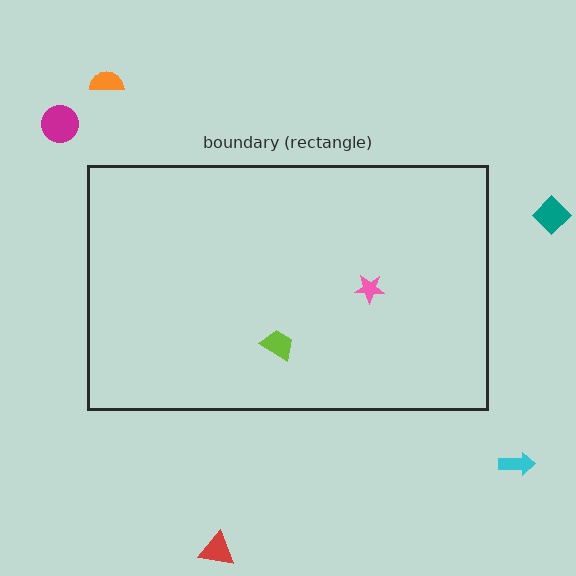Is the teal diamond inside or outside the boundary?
Outside.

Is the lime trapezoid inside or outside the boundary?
Inside.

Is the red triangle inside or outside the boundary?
Outside.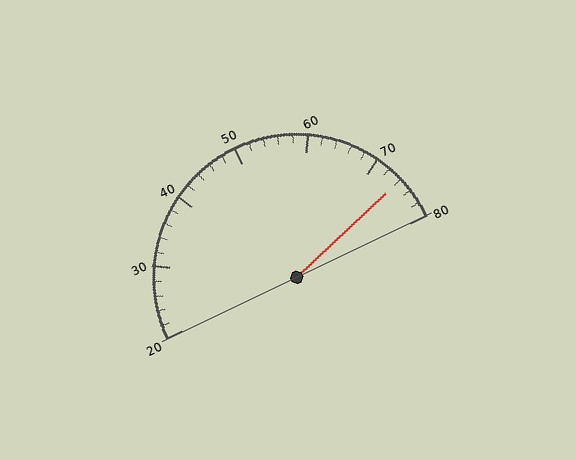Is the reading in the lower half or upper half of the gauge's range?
The reading is in the upper half of the range (20 to 80).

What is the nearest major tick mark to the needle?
The nearest major tick mark is 70.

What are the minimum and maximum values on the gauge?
The gauge ranges from 20 to 80.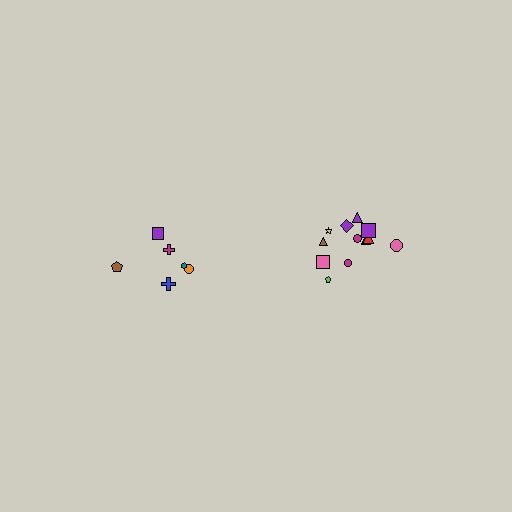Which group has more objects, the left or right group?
The right group.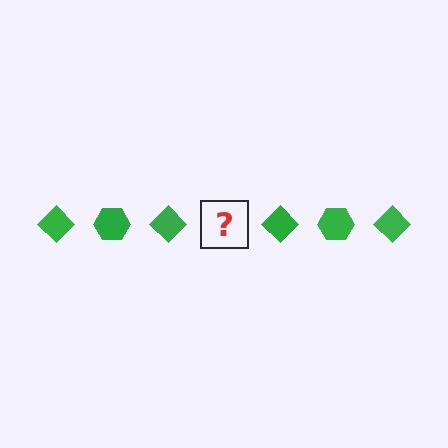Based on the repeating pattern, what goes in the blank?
The blank should be a green hexagon.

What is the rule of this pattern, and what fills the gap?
The rule is that the pattern cycles through diamond, hexagon shapes in green. The gap should be filled with a green hexagon.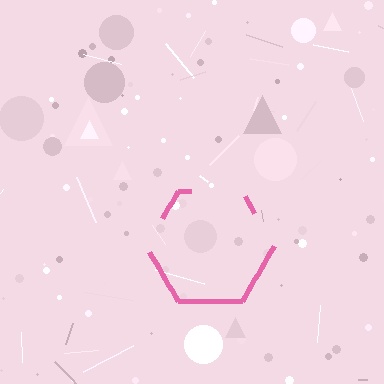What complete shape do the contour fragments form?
The contour fragments form a hexagon.